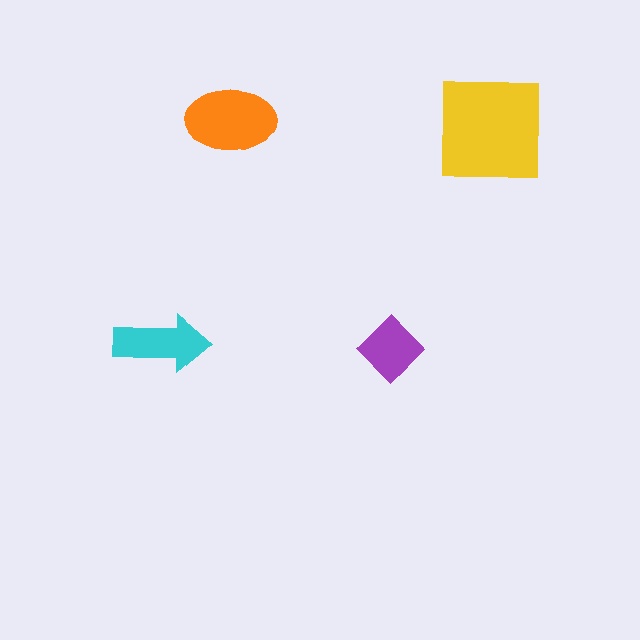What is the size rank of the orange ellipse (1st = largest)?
2nd.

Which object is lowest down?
The purple diamond is bottommost.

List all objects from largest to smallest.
The yellow square, the orange ellipse, the cyan arrow, the purple diamond.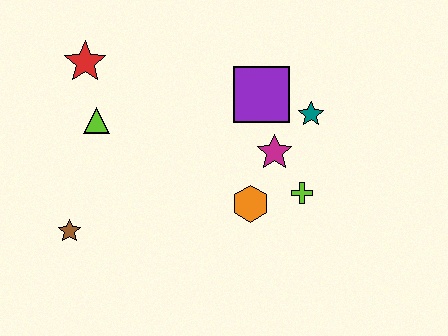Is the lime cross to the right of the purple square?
Yes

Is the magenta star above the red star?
No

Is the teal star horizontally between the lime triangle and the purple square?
No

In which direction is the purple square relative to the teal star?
The purple square is to the left of the teal star.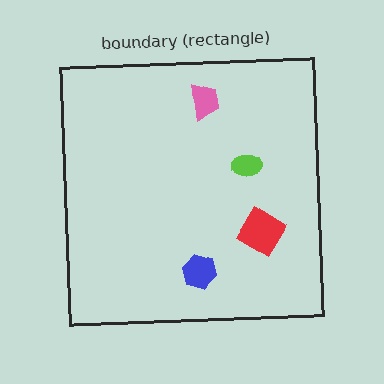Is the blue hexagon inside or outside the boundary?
Inside.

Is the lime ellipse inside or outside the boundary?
Inside.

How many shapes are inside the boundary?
4 inside, 0 outside.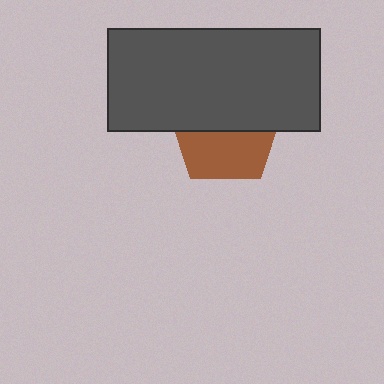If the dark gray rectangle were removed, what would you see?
You would see the complete brown pentagon.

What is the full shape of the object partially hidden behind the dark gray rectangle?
The partially hidden object is a brown pentagon.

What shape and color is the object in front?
The object in front is a dark gray rectangle.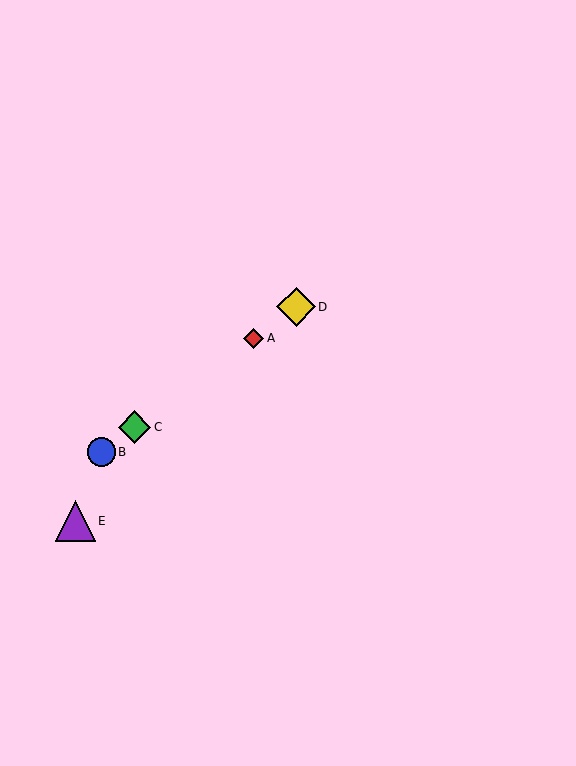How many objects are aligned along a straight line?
4 objects (A, B, C, D) are aligned along a straight line.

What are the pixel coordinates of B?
Object B is at (101, 452).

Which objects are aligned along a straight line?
Objects A, B, C, D are aligned along a straight line.